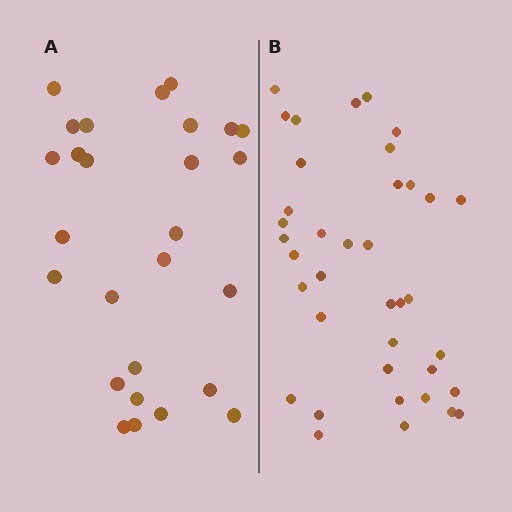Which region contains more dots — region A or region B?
Region B (the right region) has more dots.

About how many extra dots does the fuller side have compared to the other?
Region B has roughly 12 or so more dots than region A.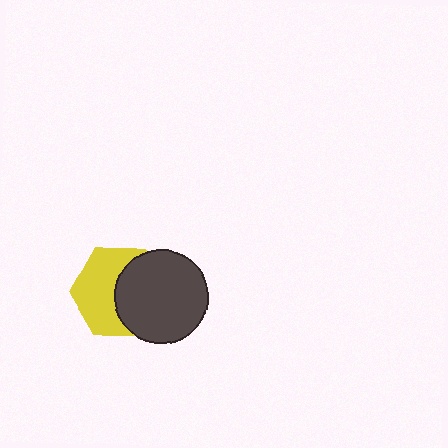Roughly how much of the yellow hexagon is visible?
About half of it is visible (roughly 54%).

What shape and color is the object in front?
The object in front is a dark gray circle.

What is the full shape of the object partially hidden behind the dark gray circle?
The partially hidden object is a yellow hexagon.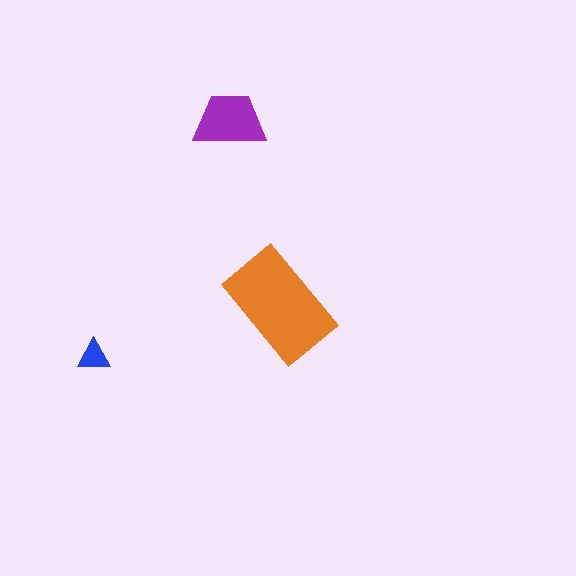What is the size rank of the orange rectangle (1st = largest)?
1st.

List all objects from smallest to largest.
The blue triangle, the purple trapezoid, the orange rectangle.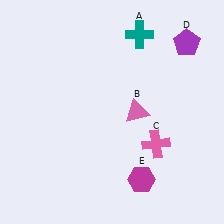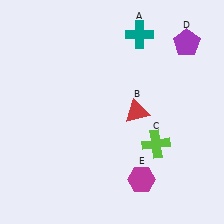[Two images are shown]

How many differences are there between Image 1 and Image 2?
There are 2 differences between the two images.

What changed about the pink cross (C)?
In Image 1, C is pink. In Image 2, it changed to lime.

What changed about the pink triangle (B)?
In Image 1, B is pink. In Image 2, it changed to red.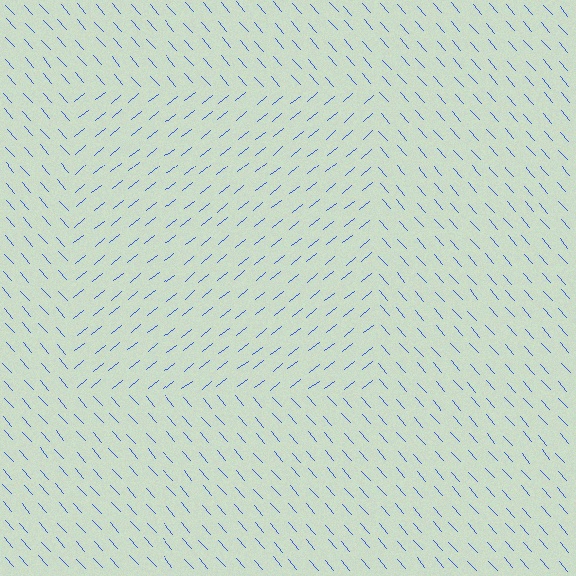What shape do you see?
I see a rectangle.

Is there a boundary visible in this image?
Yes, there is a texture boundary formed by a change in line orientation.